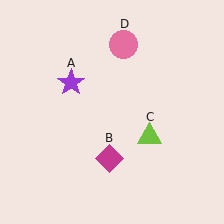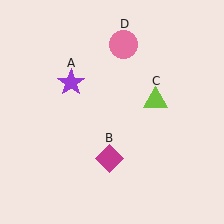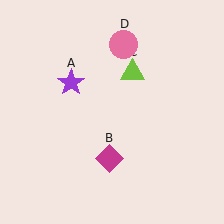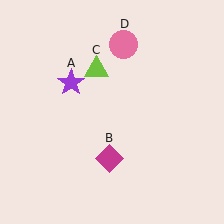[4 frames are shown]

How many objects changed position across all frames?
1 object changed position: lime triangle (object C).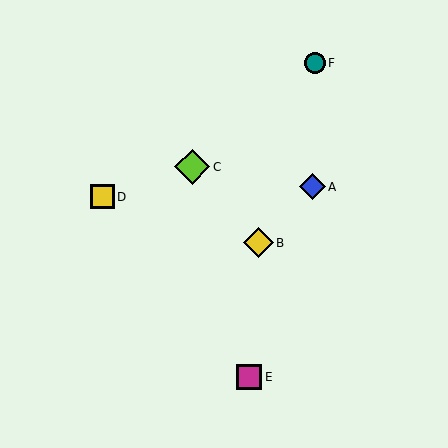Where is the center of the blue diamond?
The center of the blue diamond is at (312, 187).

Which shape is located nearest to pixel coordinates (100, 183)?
The yellow square (labeled D) at (102, 197) is nearest to that location.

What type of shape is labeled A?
Shape A is a blue diamond.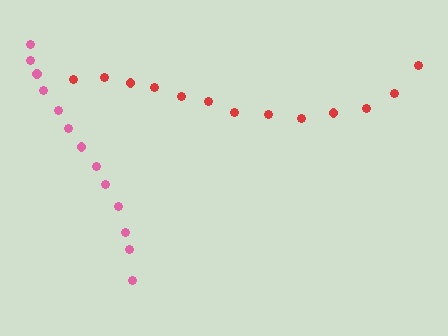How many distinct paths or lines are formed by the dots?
There are 2 distinct paths.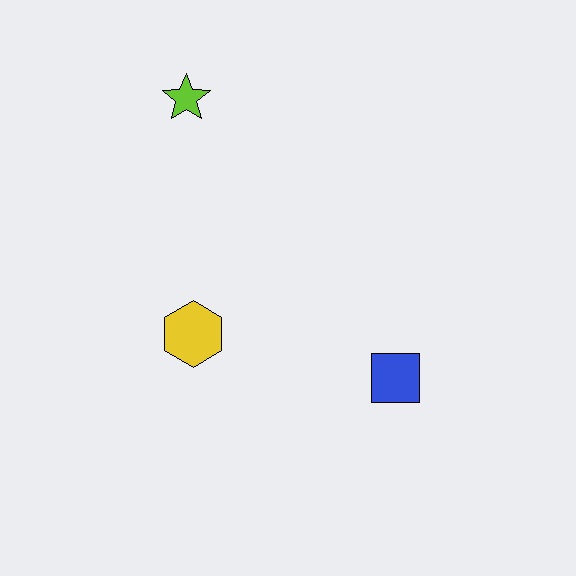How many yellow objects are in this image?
There is 1 yellow object.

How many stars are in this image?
There is 1 star.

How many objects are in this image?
There are 3 objects.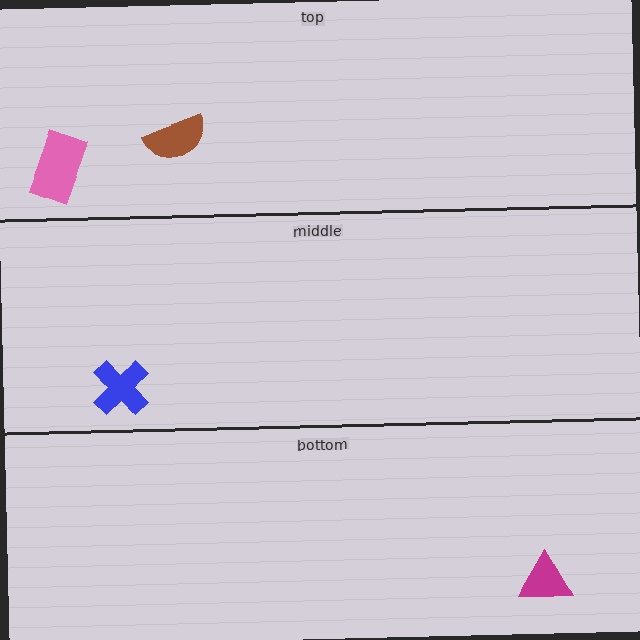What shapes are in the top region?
The pink rectangle, the brown semicircle.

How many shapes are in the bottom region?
1.